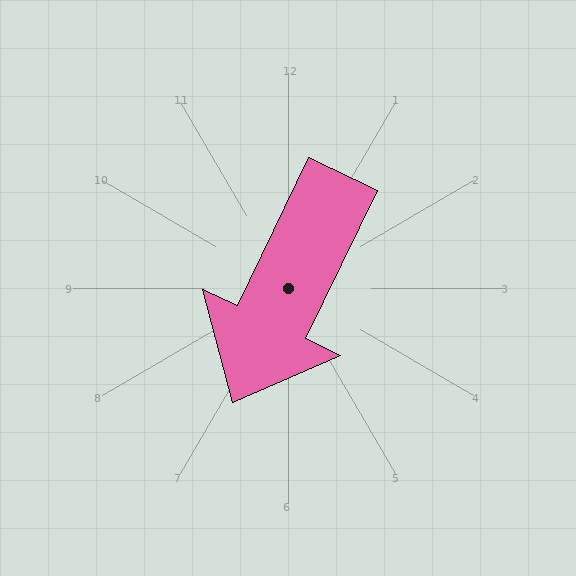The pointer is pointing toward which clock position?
Roughly 7 o'clock.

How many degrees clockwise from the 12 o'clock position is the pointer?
Approximately 206 degrees.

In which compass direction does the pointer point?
Southwest.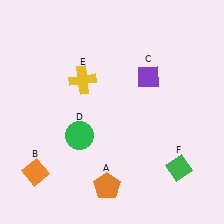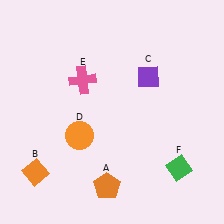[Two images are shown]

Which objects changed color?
D changed from green to orange. E changed from yellow to pink.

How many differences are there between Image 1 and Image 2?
There are 2 differences between the two images.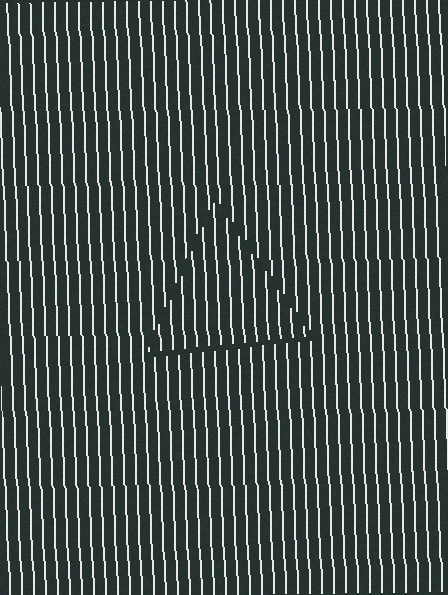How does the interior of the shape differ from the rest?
The interior of the shape contains the same grating, shifted by half a period — the contour is defined by the phase discontinuity where line-ends from the inner and outer gratings abut.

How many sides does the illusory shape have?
3 sides — the line-ends trace a triangle.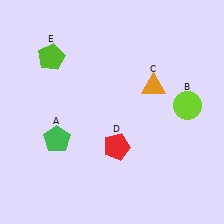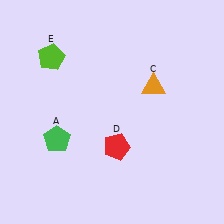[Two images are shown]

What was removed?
The lime circle (B) was removed in Image 2.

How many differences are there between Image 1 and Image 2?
There is 1 difference between the two images.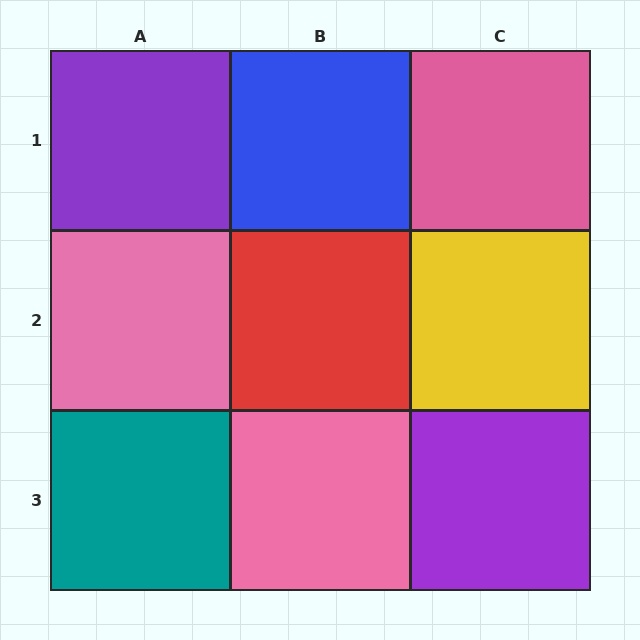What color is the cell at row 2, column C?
Yellow.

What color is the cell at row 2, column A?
Pink.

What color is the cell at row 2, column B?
Red.